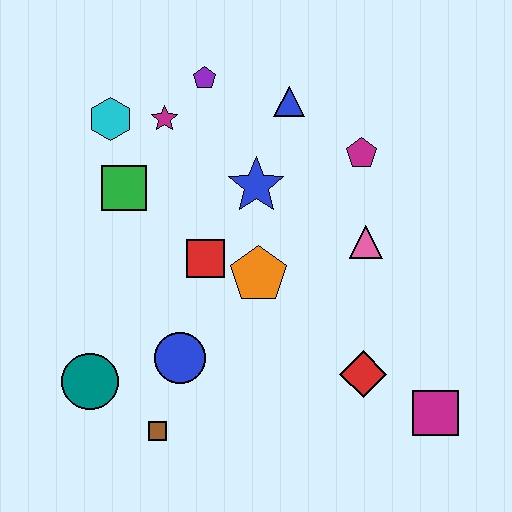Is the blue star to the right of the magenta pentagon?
No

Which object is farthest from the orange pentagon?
The magenta square is farthest from the orange pentagon.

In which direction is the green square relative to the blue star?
The green square is to the left of the blue star.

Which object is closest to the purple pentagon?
The magenta star is closest to the purple pentagon.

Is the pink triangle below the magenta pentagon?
Yes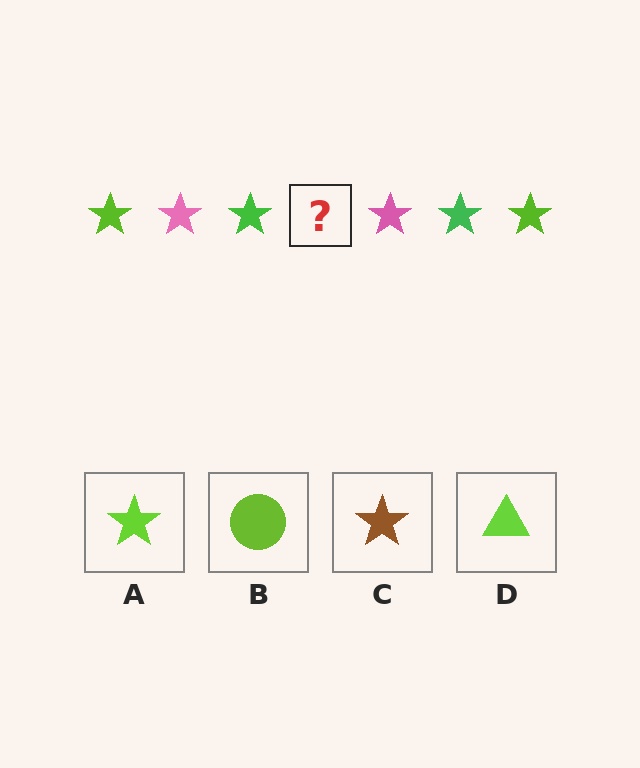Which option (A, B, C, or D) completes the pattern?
A.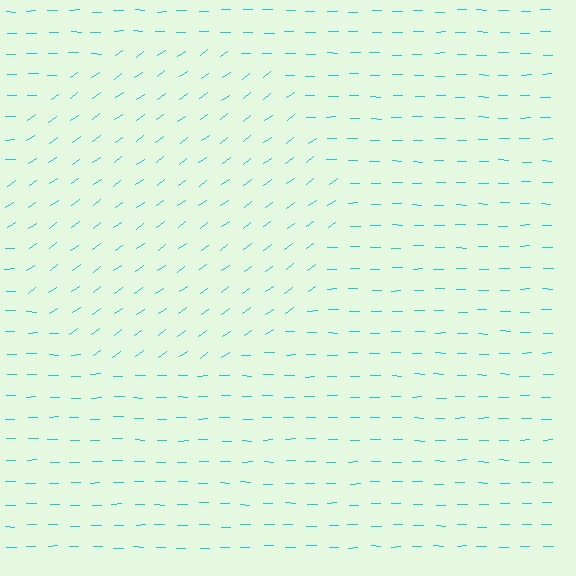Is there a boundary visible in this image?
Yes, there is a texture boundary formed by a change in line orientation.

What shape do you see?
I see a circle.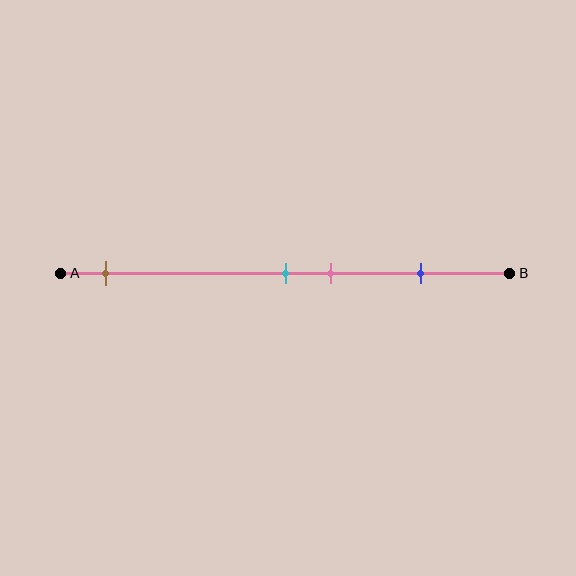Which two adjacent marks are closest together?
The cyan and pink marks are the closest adjacent pair.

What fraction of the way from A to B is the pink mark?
The pink mark is approximately 60% (0.6) of the way from A to B.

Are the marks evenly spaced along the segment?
No, the marks are not evenly spaced.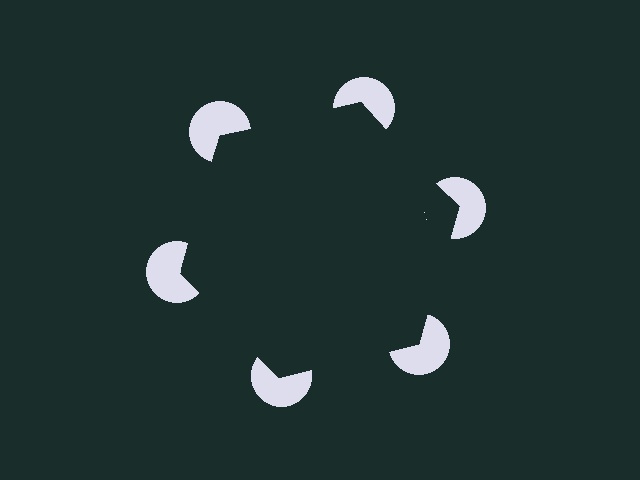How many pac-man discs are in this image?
There are 6 — one at each vertex of the illusory hexagon.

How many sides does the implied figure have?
6 sides.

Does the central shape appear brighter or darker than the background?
It typically appears slightly darker than the background, even though no actual brightness change is drawn.